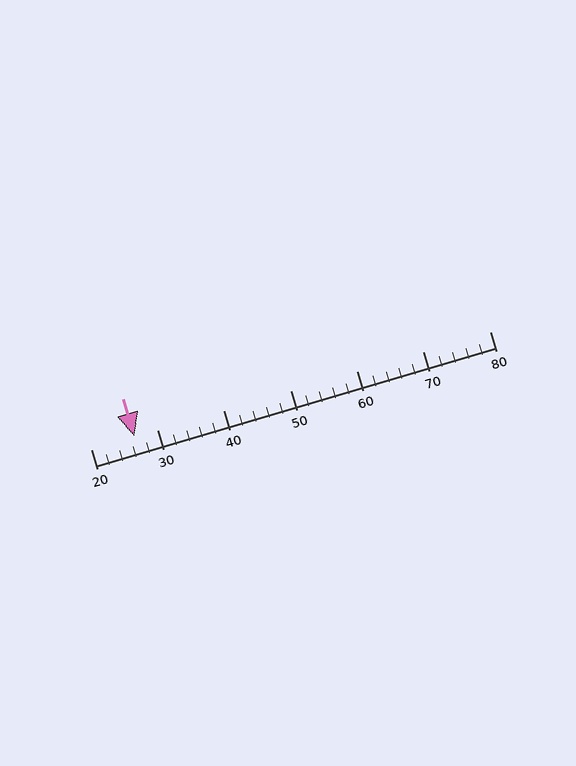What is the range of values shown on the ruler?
The ruler shows values from 20 to 80.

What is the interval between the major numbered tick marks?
The major tick marks are spaced 10 units apart.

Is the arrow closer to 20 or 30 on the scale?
The arrow is closer to 30.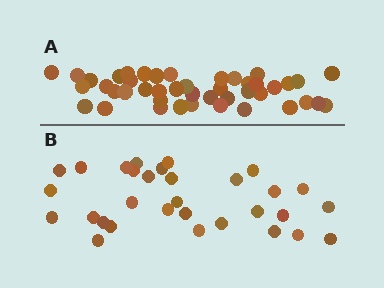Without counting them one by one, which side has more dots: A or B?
Region A (the top region) has more dots.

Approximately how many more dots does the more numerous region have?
Region A has approximately 15 more dots than region B.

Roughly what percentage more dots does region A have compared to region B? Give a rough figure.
About 40% more.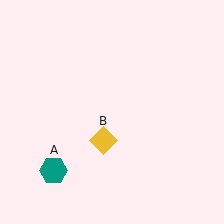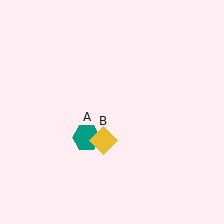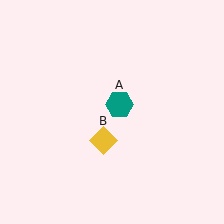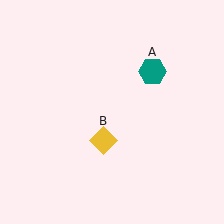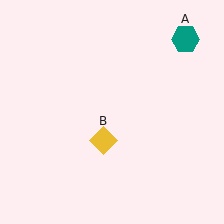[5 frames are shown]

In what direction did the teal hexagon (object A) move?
The teal hexagon (object A) moved up and to the right.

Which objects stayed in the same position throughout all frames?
Yellow diamond (object B) remained stationary.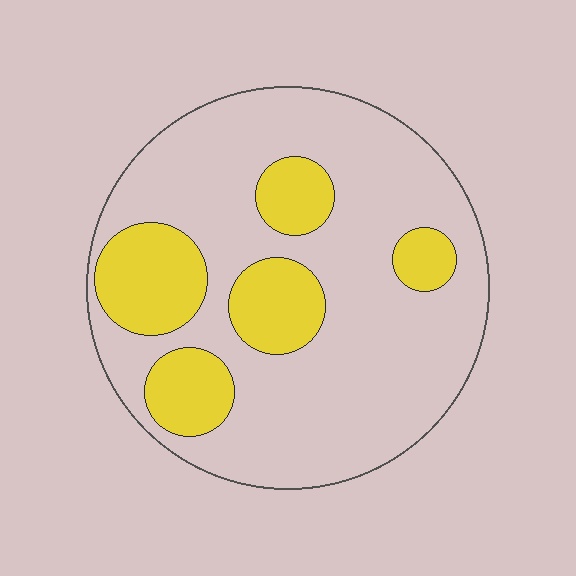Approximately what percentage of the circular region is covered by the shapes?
Approximately 25%.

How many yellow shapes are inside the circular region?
5.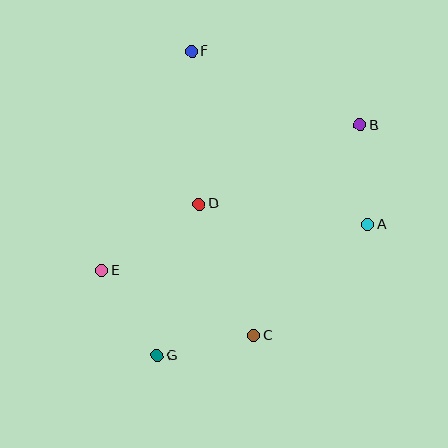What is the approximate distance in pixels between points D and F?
The distance between D and F is approximately 153 pixels.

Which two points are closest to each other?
Points C and G are closest to each other.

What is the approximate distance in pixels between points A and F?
The distance between A and F is approximately 247 pixels.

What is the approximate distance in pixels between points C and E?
The distance between C and E is approximately 165 pixels.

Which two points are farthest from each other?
Points B and G are farthest from each other.